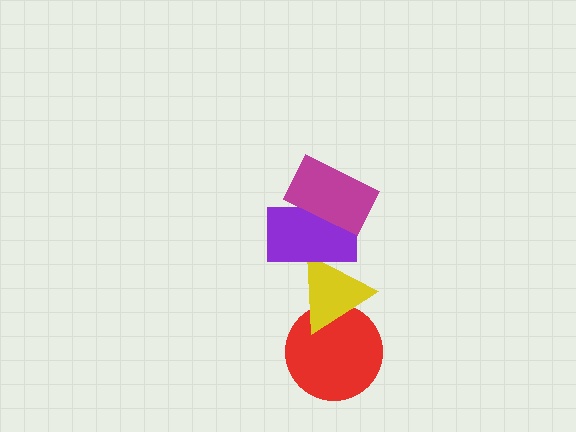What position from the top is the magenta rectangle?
The magenta rectangle is 1st from the top.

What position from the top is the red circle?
The red circle is 4th from the top.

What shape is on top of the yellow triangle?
The purple rectangle is on top of the yellow triangle.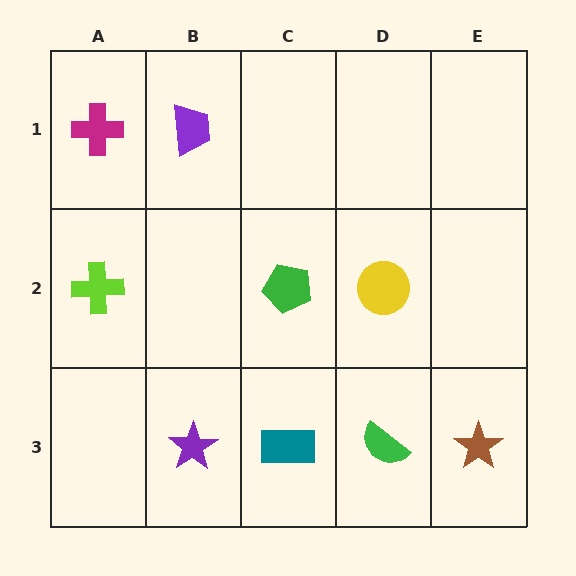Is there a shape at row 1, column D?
No, that cell is empty.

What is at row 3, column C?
A teal rectangle.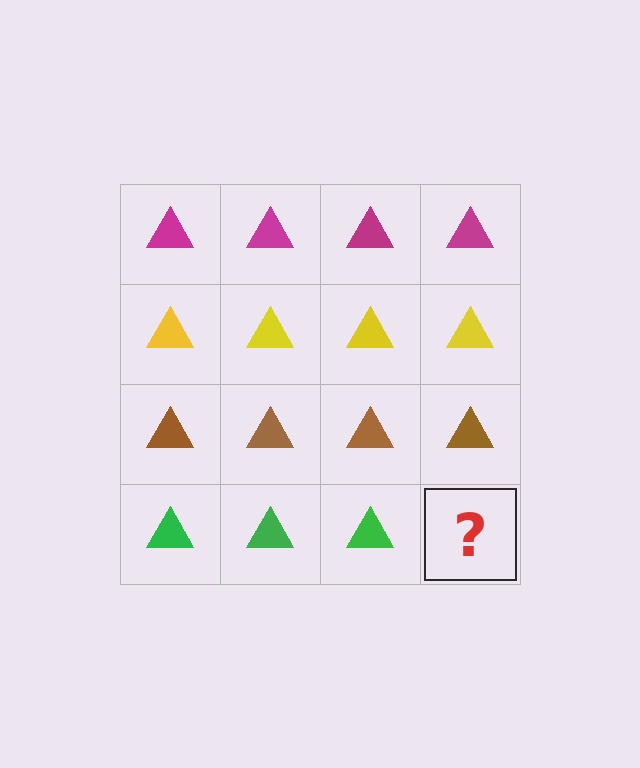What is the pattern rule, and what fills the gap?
The rule is that each row has a consistent color. The gap should be filled with a green triangle.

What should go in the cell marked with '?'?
The missing cell should contain a green triangle.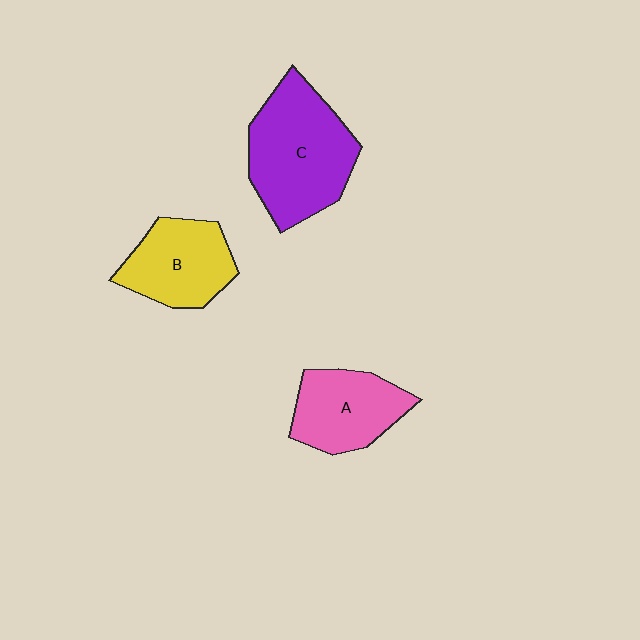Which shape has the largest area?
Shape C (purple).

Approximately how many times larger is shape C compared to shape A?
Approximately 1.5 times.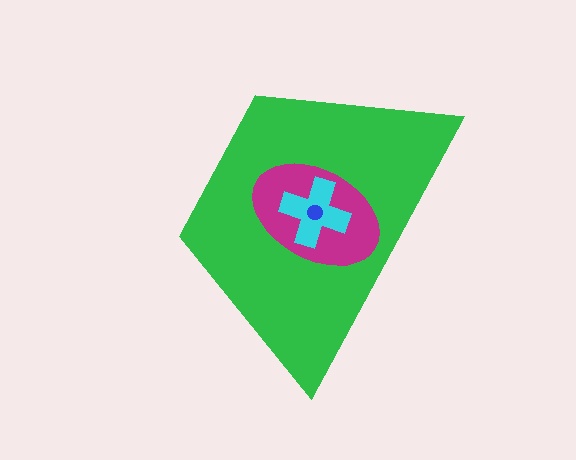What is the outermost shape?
The green trapezoid.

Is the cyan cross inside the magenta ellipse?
Yes.